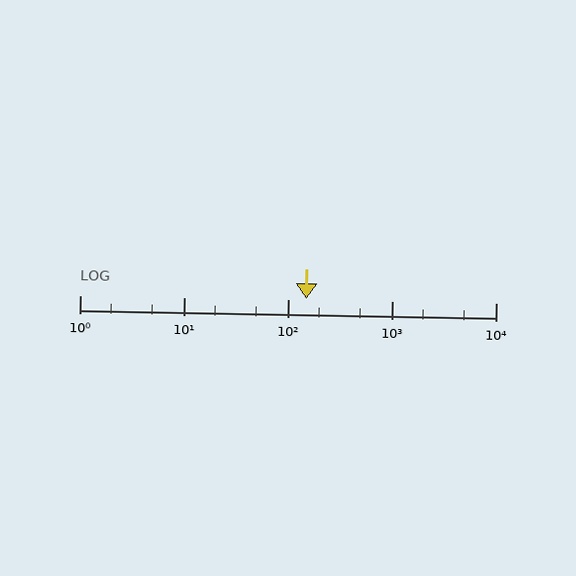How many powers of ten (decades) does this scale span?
The scale spans 4 decades, from 1 to 10000.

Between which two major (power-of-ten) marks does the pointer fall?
The pointer is between 100 and 1000.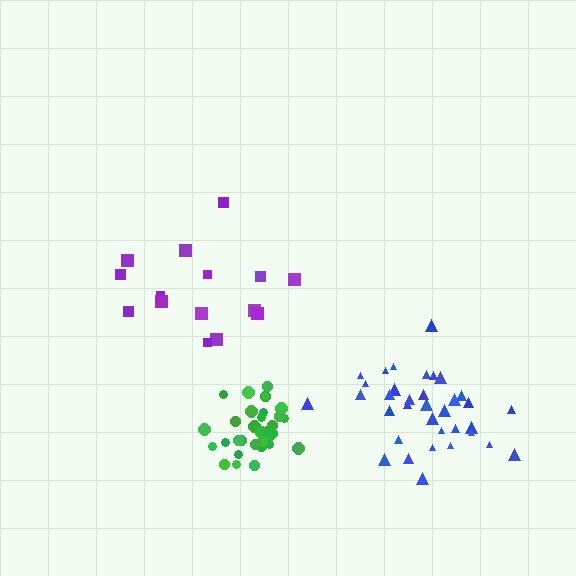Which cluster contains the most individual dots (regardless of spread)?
Blue (35).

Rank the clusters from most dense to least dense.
green, blue, purple.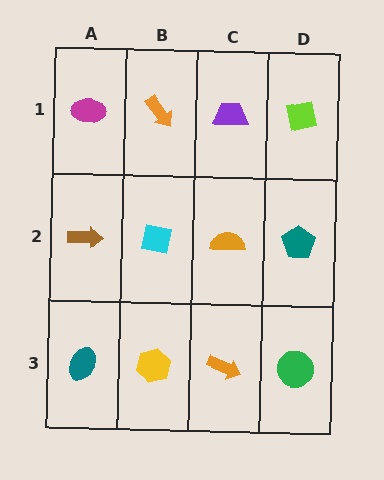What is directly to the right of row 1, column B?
A purple trapezoid.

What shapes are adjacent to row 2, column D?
A lime square (row 1, column D), a green circle (row 3, column D), an orange semicircle (row 2, column C).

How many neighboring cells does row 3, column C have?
3.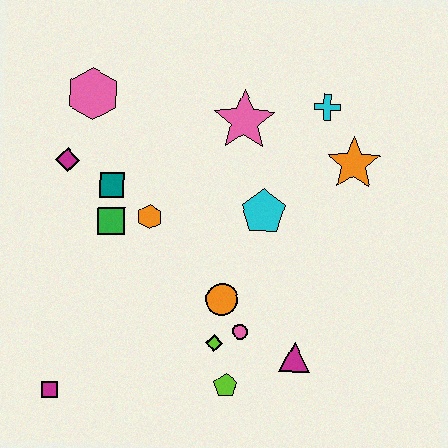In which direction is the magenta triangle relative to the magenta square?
The magenta triangle is to the right of the magenta square.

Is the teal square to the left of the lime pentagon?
Yes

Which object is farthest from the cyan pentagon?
The magenta square is farthest from the cyan pentagon.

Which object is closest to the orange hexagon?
The green square is closest to the orange hexagon.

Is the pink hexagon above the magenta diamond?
Yes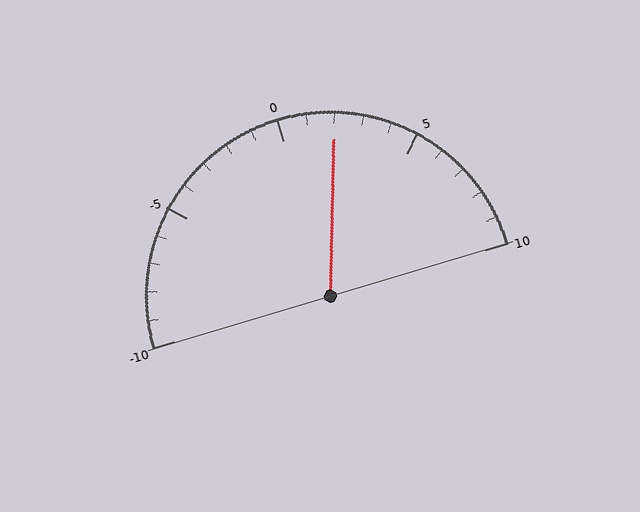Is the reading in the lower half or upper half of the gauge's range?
The reading is in the upper half of the range (-10 to 10).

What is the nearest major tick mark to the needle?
The nearest major tick mark is 0.